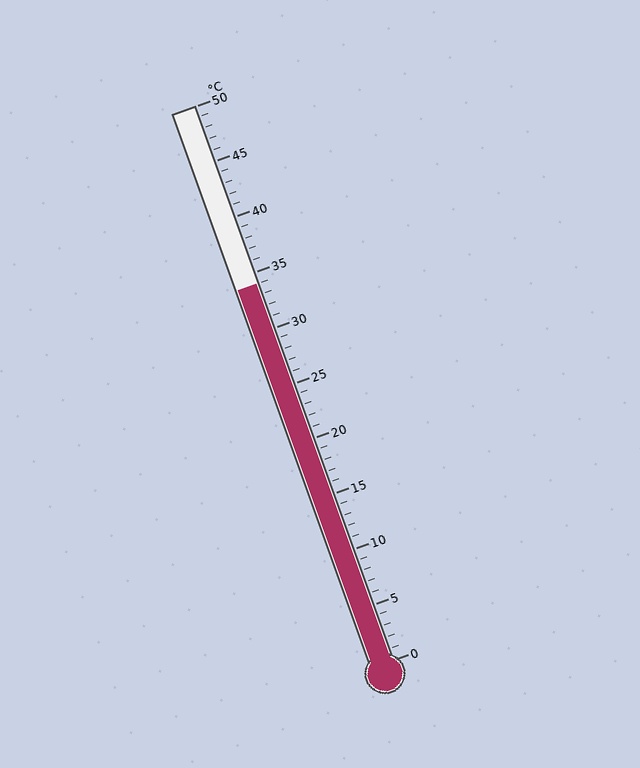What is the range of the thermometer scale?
The thermometer scale ranges from 0°C to 50°C.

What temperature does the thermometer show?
The thermometer shows approximately 34°C.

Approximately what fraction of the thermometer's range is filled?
The thermometer is filled to approximately 70% of its range.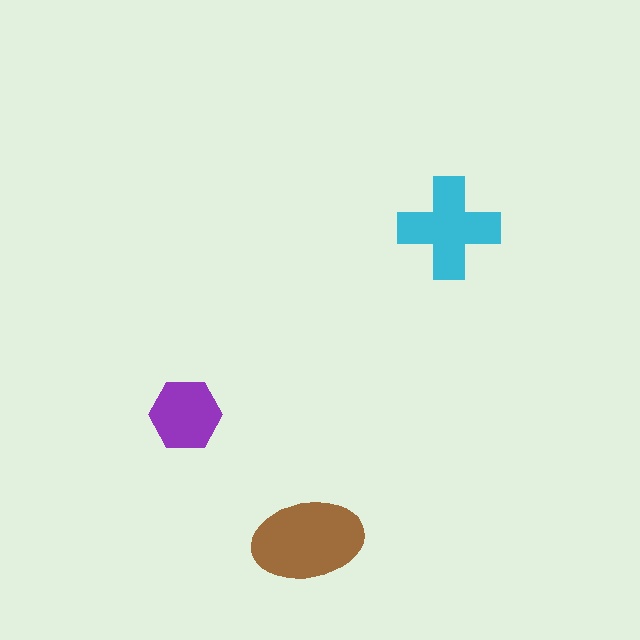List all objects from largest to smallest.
The brown ellipse, the cyan cross, the purple hexagon.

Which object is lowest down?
The brown ellipse is bottommost.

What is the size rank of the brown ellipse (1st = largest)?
1st.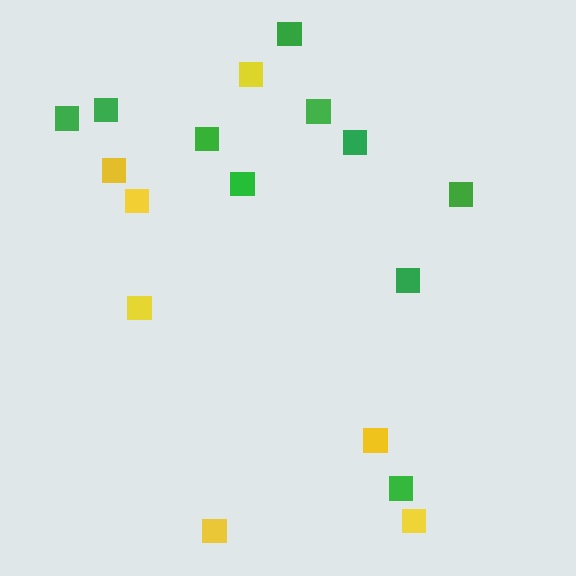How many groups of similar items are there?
There are 2 groups: one group of green squares (10) and one group of yellow squares (7).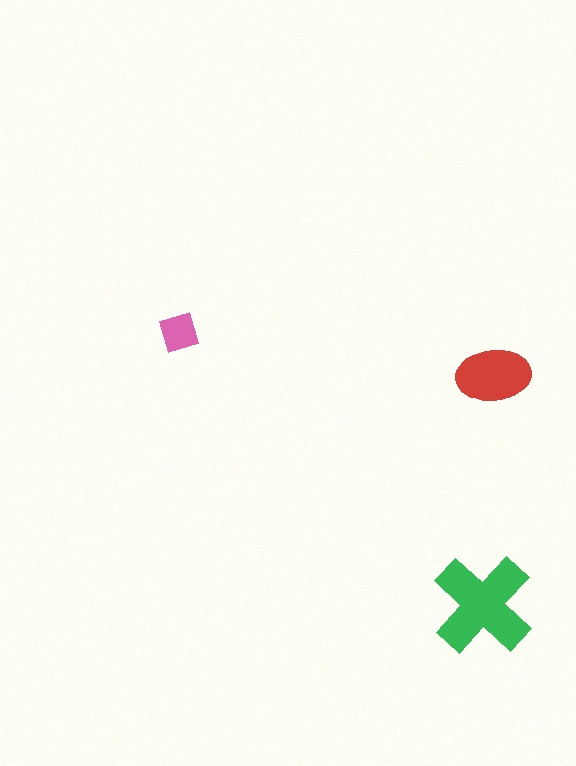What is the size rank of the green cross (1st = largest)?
1st.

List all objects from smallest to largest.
The pink diamond, the red ellipse, the green cross.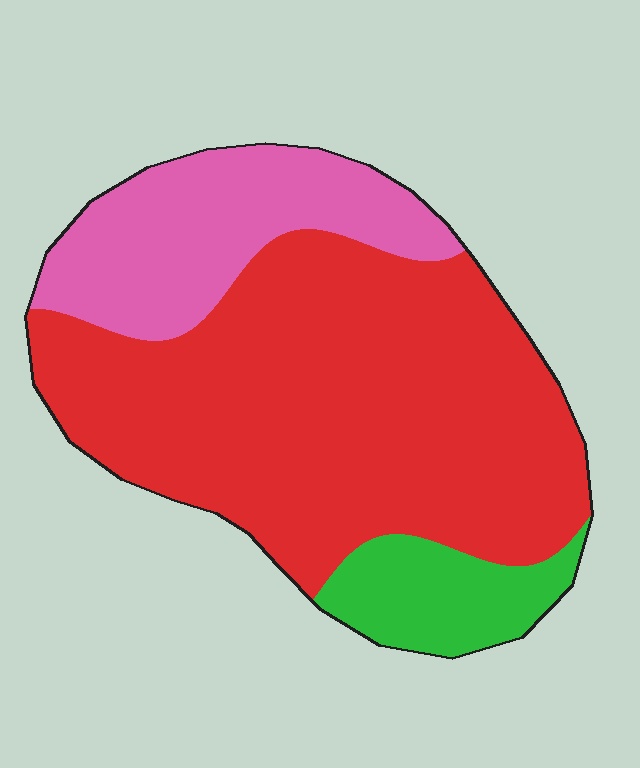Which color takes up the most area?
Red, at roughly 65%.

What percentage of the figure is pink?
Pink covers about 25% of the figure.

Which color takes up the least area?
Green, at roughly 10%.